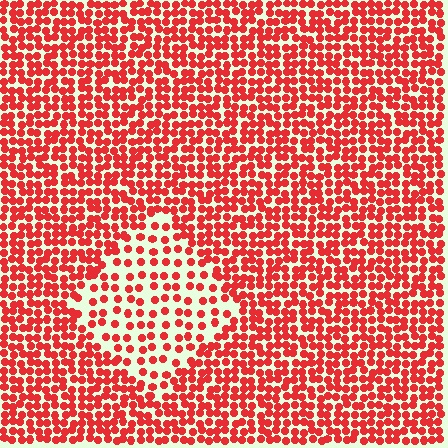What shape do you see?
I see a diamond.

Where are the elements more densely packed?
The elements are more densely packed outside the diamond boundary.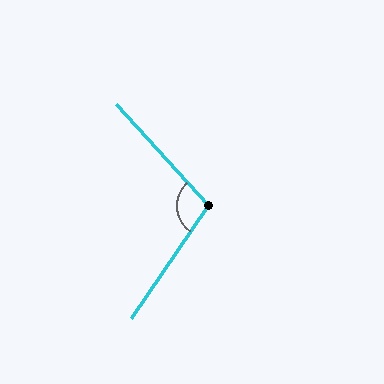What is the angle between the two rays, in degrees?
Approximately 104 degrees.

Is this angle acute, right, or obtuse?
It is obtuse.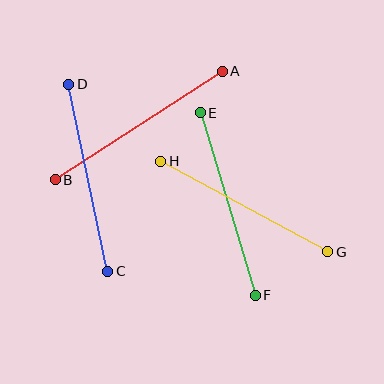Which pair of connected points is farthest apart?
Points A and B are farthest apart.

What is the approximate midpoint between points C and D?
The midpoint is at approximately (88, 178) pixels.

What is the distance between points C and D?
The distance is approximately 191 pixels.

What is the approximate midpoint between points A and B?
The midpoint is at approximately (139, 125) pixels.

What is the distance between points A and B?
The distance is approximately 199 pixels.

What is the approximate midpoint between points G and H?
The midpoint is at approximately (244, 206) pixels.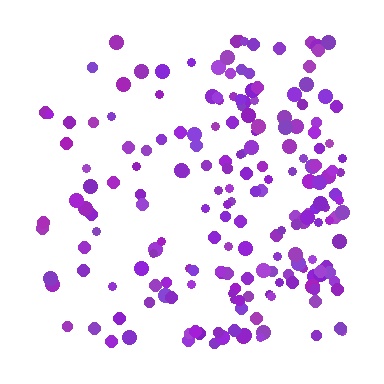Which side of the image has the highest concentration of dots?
The right.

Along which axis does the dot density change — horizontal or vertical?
Horizontal.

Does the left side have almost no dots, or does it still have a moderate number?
Still a moderate number, just noticeably fewer than the right.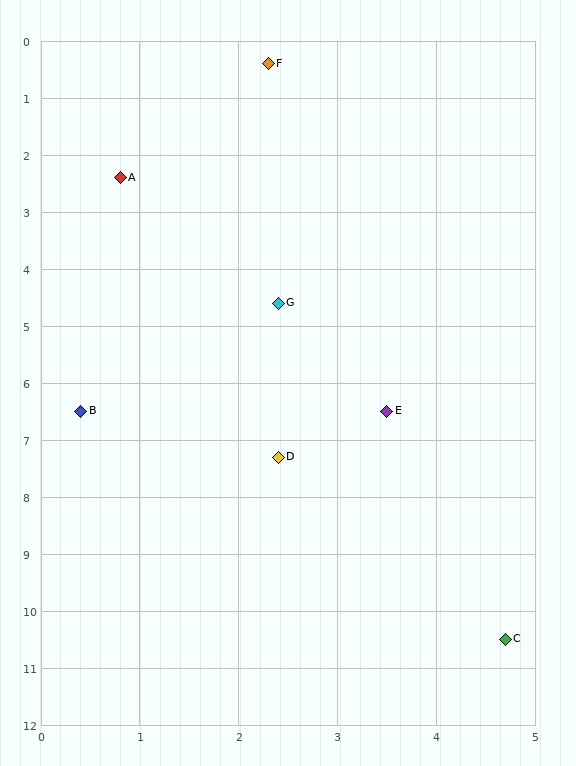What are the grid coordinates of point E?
Point E is at approximately (3.5, 6.5).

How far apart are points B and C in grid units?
Points B and C are about 5.9 grid units apart.